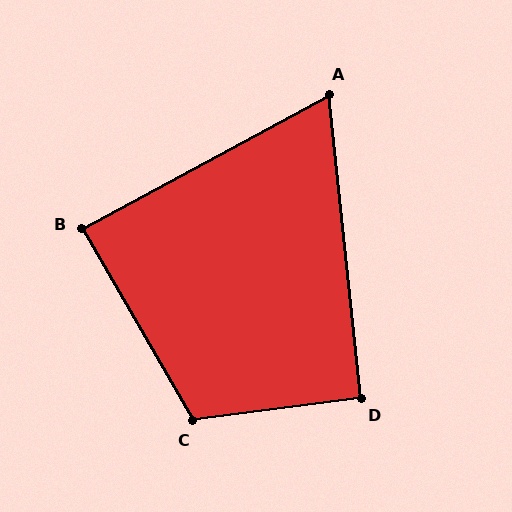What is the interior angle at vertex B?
Approximately 88 degrees (approximately right).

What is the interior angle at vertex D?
Approximately 92 degrees (approximately right).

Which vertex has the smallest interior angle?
A, at approximately 68 degrees.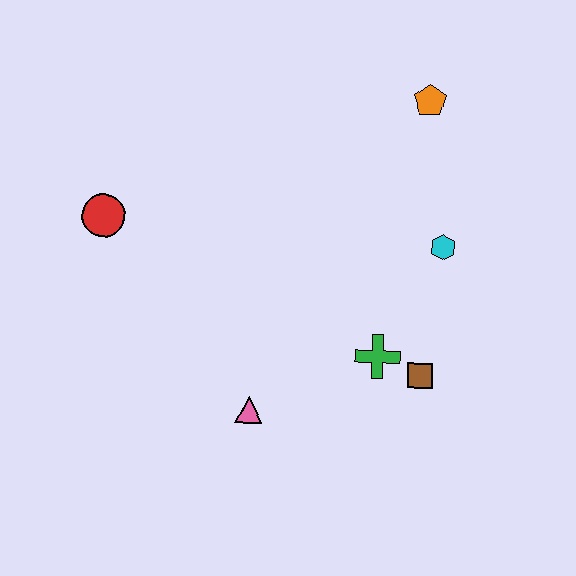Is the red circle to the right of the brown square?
No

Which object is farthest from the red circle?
The brown square is farthest from the red circle.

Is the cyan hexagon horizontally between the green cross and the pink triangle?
No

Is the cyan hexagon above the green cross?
Yes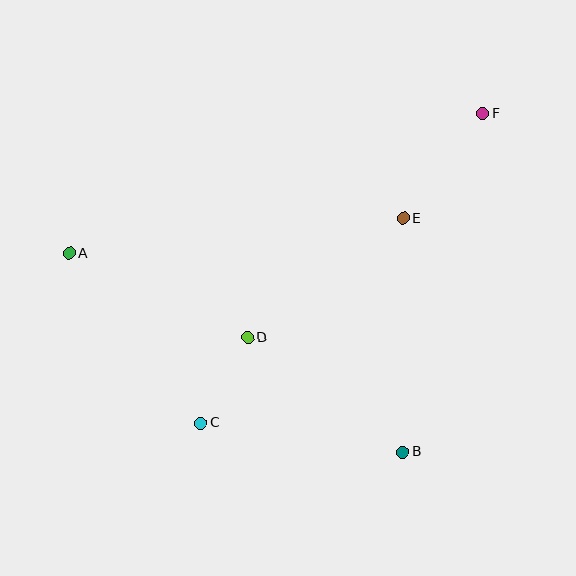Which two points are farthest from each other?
Points A and F are farthest from each other.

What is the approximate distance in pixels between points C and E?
The distance between C and E is approximately 288 pixels.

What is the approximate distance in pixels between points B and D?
The distance between B and D is approximately 192 pixels.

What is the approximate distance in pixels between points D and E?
The distance between D and E is approximately 196 pixels.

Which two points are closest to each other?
Points C and D are closest to each other.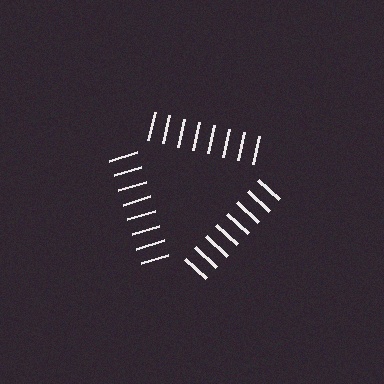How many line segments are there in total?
24 — 8 along each of the 3 edges.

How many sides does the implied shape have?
3 sides — the line-ends trace a triangle.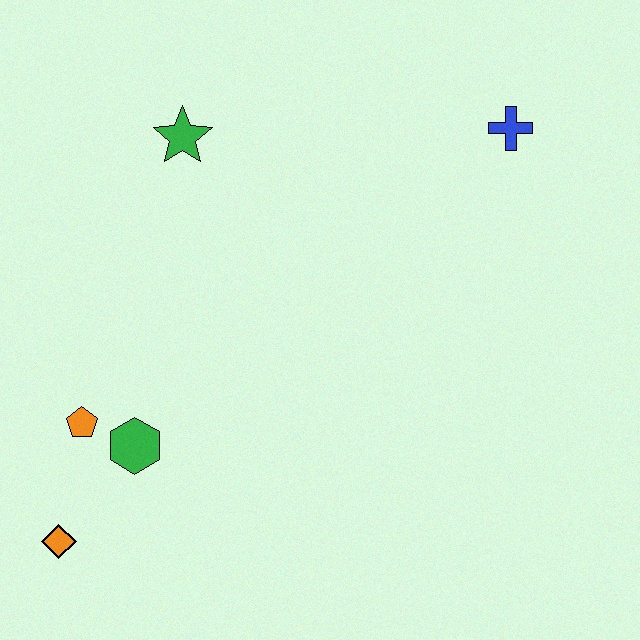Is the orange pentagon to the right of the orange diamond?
Yes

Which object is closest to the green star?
The orange pentagon is closest to the green star.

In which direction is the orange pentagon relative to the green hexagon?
The orange pentagon is to the left of the green hexagon.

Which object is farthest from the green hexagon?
The blue cross is farthest from the green hexagon.